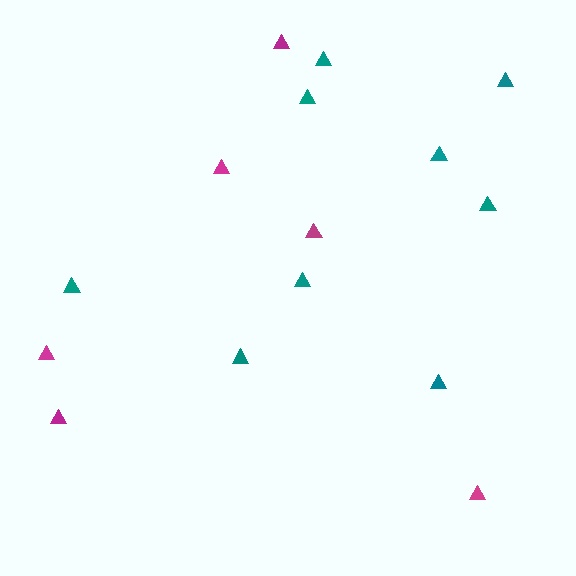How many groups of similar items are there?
There are 2 groups: one group of magenta triangles (6) and one group of teal triangles (9).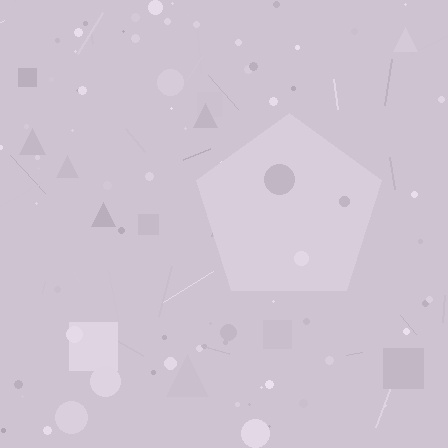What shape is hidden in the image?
A pentagon is hidden in the image.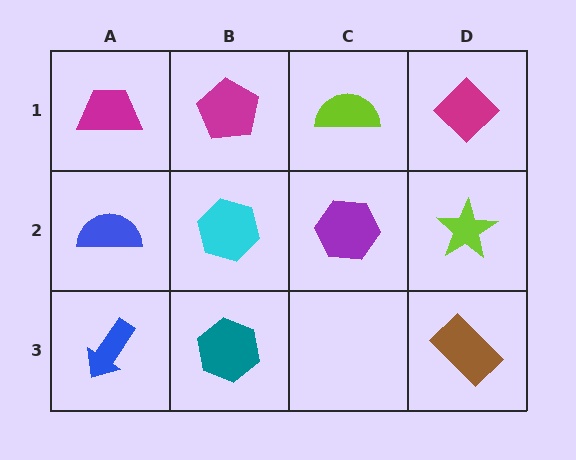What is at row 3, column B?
A teal hexagon.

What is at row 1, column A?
A magenta trapezoid.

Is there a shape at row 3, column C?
No, that cell is empty.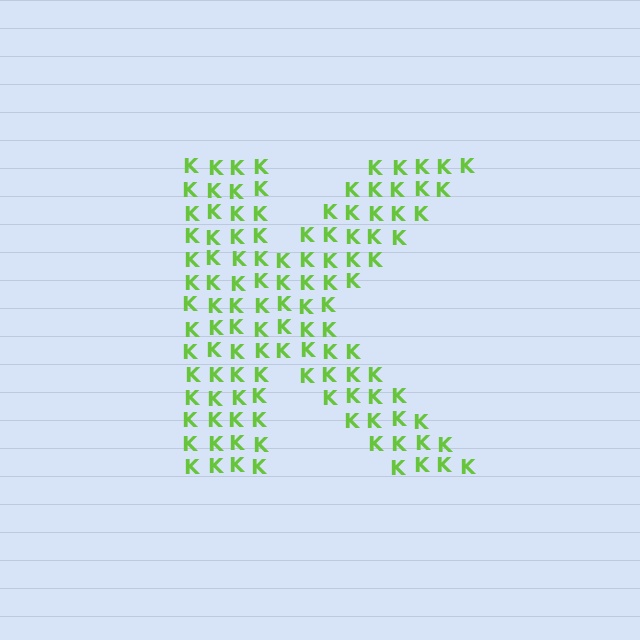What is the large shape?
The large shape is the letter K.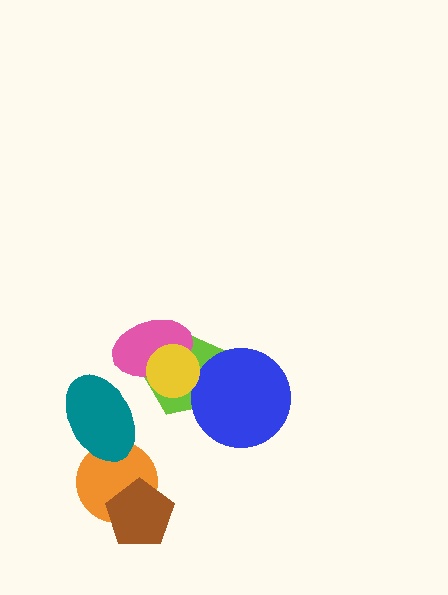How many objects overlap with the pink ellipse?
2 objects overlap with the pink ellipse.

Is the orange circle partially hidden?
Yes, it is partially covered by another shape.